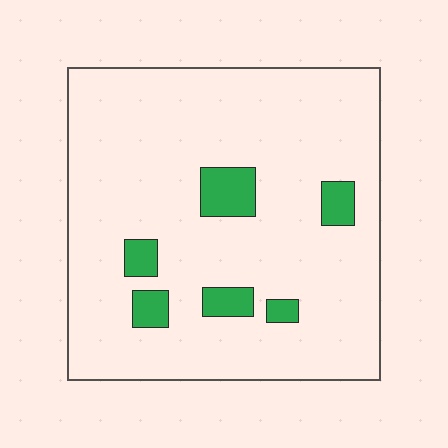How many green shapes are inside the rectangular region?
6.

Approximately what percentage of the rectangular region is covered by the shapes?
Approximately 10%.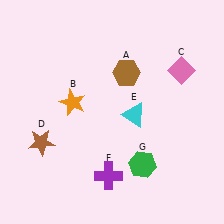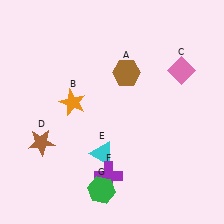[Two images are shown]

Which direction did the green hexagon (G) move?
The green hexagon (G) moved left.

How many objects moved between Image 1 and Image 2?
2 objects moved between the two images.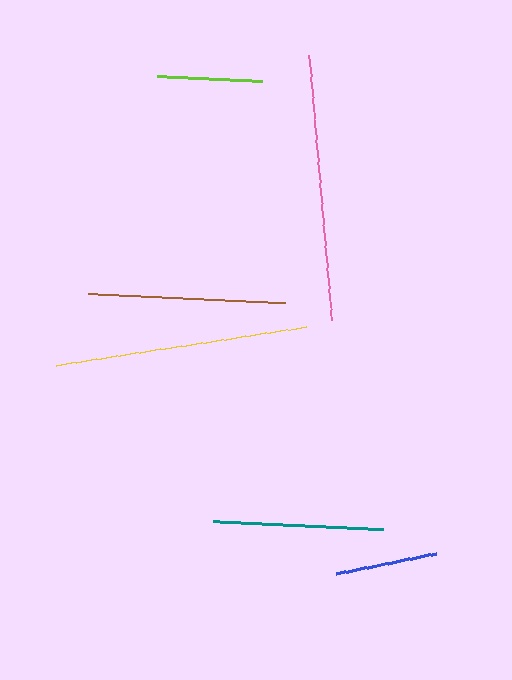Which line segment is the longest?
The pink line is the longest at approximately 266 pixels.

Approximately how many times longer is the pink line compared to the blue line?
The pink line is approximately 2.6 times the length of the blue line.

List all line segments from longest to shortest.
From longest to shortest: pink, yellow, brown, teal, lime, blue.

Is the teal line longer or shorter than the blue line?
The teal line is longer than the blue line.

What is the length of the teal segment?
The teal segment is approximately 170 pixels long.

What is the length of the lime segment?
The lime segment is approximately 105 pixels long.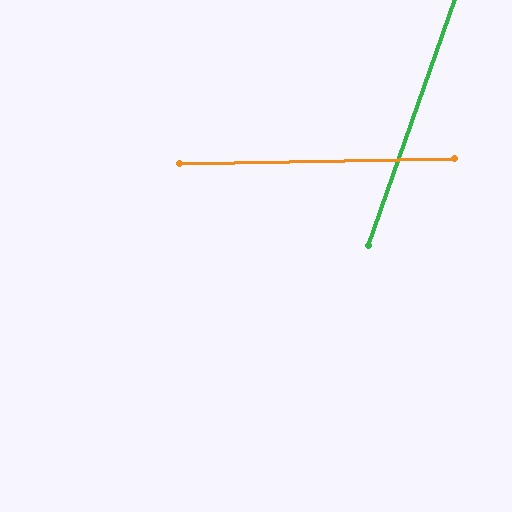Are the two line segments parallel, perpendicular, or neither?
Neither parallel nor perpendicular — they differ by about 70°.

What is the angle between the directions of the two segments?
Approximately 70 degrees.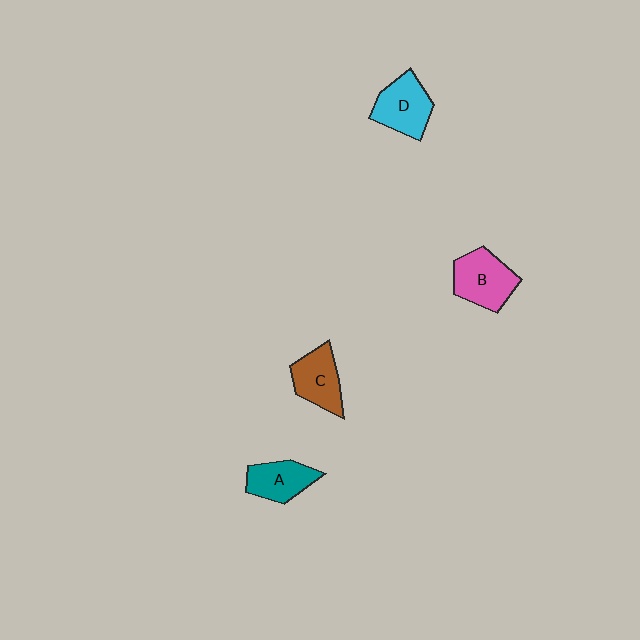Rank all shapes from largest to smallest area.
From largest to smallest: B (pink), D (cyan), C (brown), A (teal).